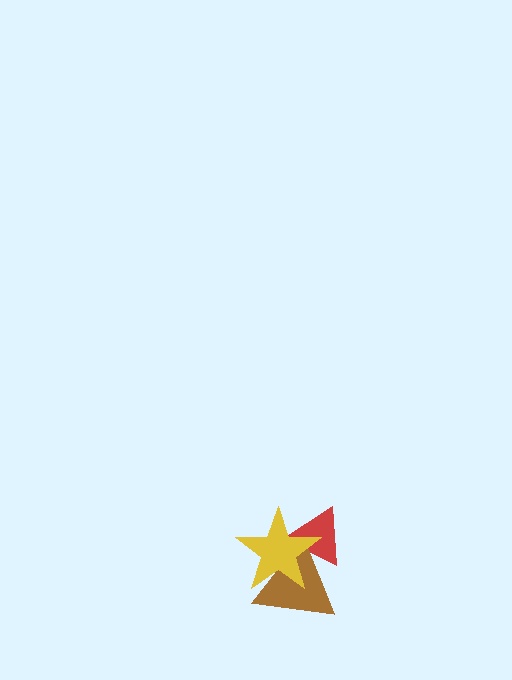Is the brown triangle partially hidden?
Yes, it is partially covered by another shape.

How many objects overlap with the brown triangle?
2 objects overlap with the brown triangle.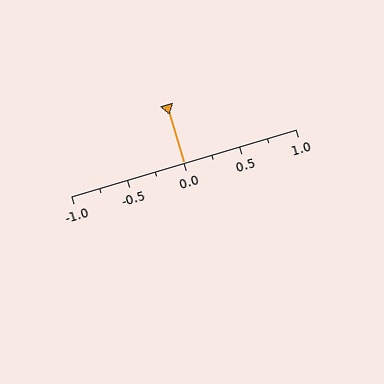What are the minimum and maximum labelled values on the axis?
The axis runs from -1.0 to 1.0.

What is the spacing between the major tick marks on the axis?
The major ticks are spaced 0.5 apart.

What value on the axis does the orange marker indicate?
The marker indicates approximately 0.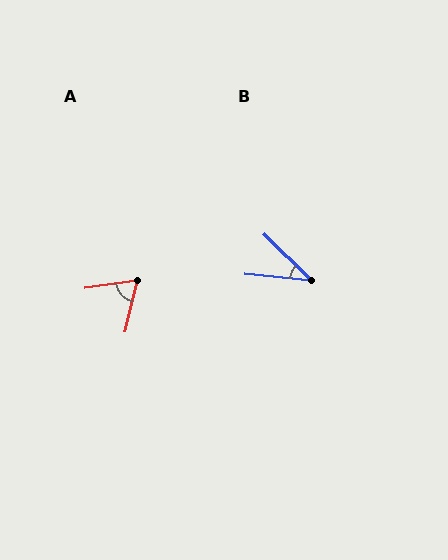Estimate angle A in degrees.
Approximately 69 degrees.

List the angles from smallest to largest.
B (39°), A (69°).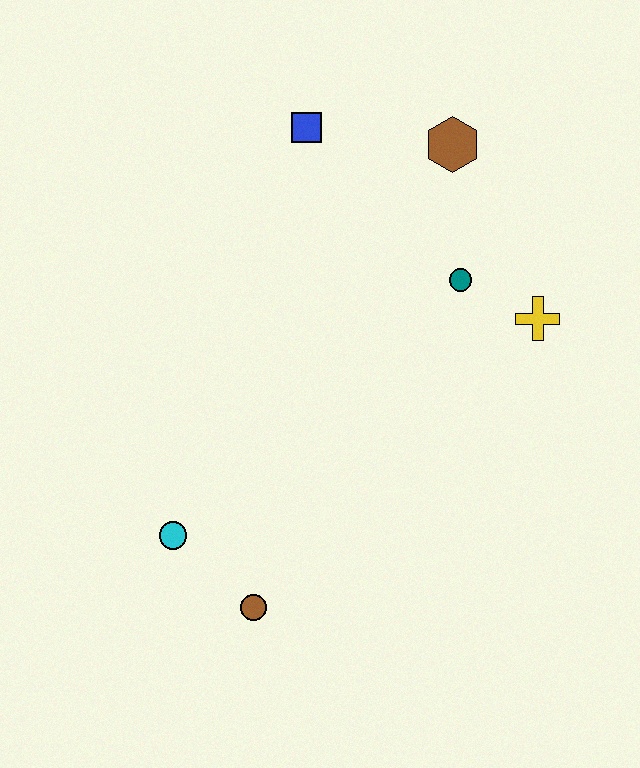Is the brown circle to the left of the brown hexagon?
Yes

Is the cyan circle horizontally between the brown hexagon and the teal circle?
No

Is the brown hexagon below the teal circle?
No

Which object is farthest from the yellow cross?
The cyan circle is farthest from the yellow cross.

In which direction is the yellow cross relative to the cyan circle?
The yellow cross is to the right of the cyan circle.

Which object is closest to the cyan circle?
The brown circle is closest to the cyan circle.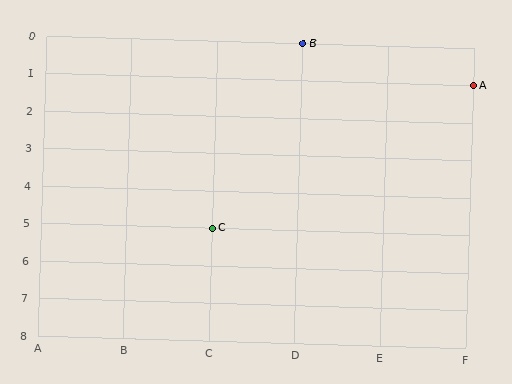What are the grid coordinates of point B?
Point B is at grid coordinates (D, 0).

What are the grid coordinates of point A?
Point A is at grid coordinates (F, 1).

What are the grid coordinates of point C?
Point C is at grid coordinates (C, 5).